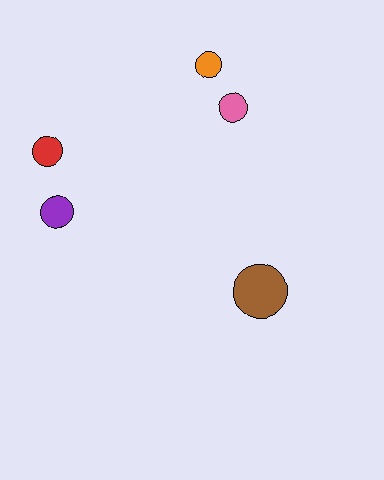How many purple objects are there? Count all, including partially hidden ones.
There is 1 purple object.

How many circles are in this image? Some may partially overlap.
There are 5 circles.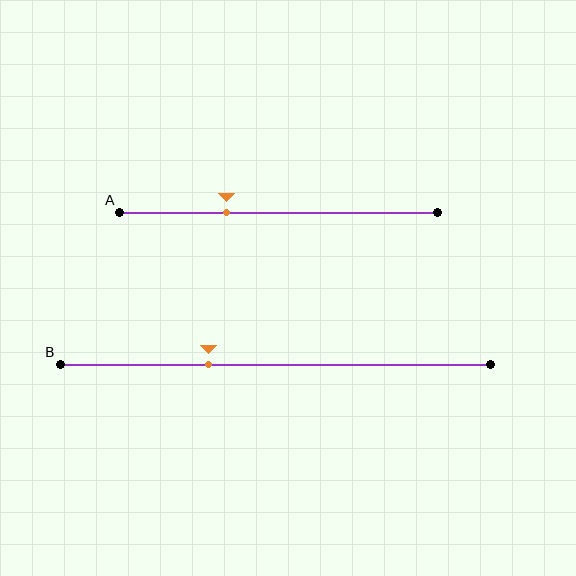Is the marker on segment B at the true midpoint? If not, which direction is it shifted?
No, the marker on segment B is shifted to the left by about 16% of the segment length.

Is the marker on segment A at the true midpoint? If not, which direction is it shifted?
No, the marker on segment A is shifted to the left by about 16% of the segment length.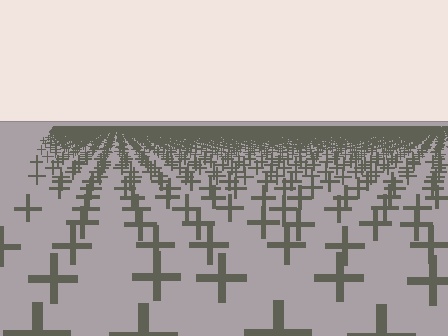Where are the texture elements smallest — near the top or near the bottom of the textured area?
Near the top.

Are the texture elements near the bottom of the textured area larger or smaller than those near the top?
Larger. Near the bottom, elements are closer to the viewer and appear at a bigger on-screen size.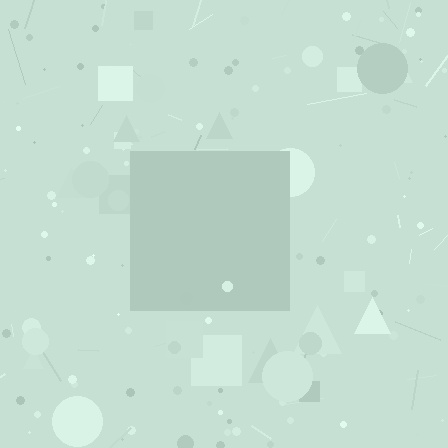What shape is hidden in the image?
A square is hidden in the image.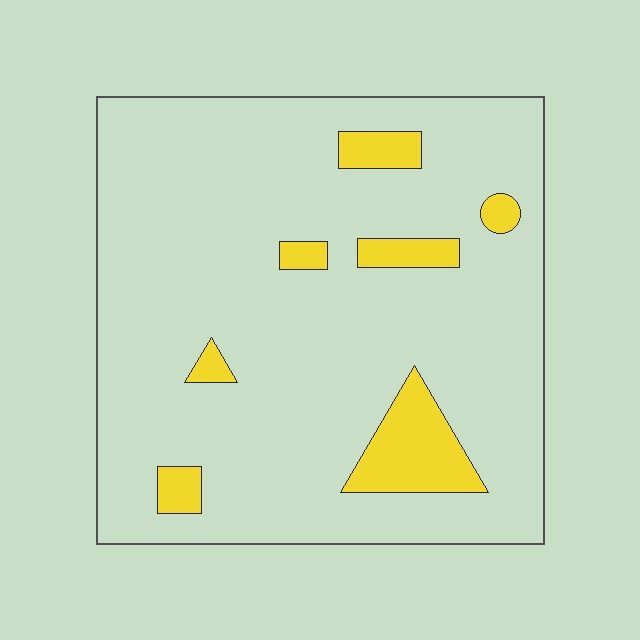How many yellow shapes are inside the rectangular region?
7.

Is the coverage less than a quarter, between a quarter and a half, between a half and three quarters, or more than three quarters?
Less than a quarter.